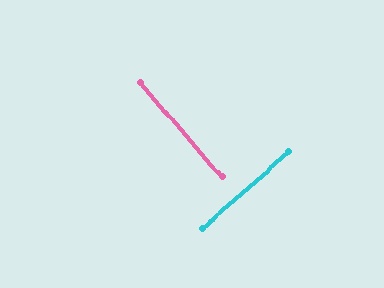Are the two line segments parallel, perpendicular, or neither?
Perpendicular — they meet at approximately 89°.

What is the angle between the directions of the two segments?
Approximately 89 degrees.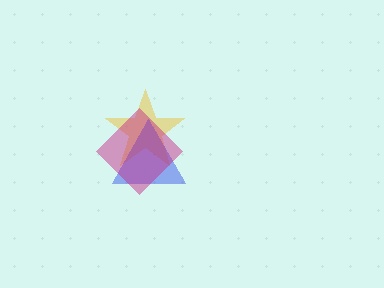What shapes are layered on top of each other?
The layered shapes are: a yellow star, a blue triangle, a magenta diamond.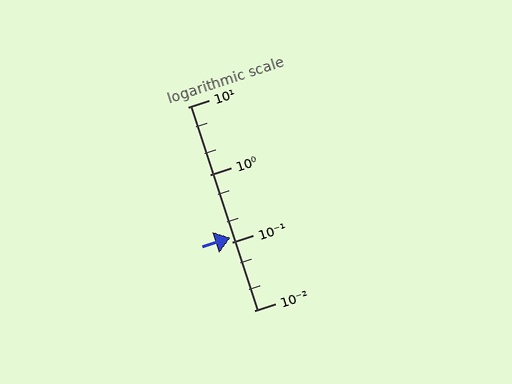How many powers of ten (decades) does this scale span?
The scale spans 3 decades, from 0.01 to 10.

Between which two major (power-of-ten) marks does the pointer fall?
The pointer is between 0.1 and 1.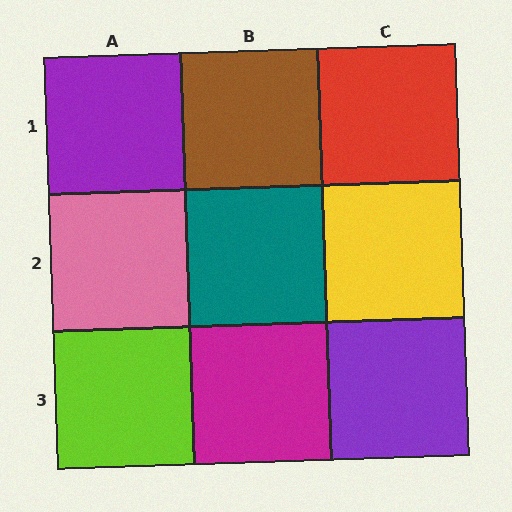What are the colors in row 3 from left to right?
Lime, magenta, purple.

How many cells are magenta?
1 cell is magenta.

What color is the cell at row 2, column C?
Yellow.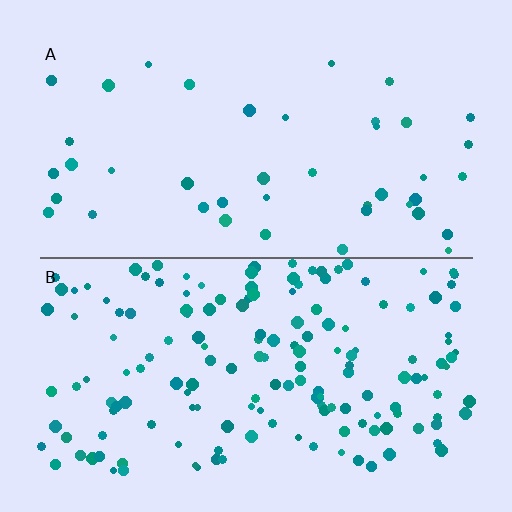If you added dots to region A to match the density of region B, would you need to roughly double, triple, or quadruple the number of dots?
Approximately quadruple.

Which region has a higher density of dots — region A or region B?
B (the bottom).